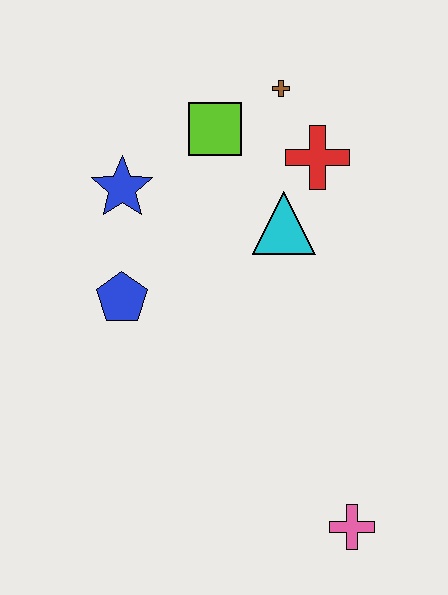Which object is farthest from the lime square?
The pink cross is farthest from the lime square.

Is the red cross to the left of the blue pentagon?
No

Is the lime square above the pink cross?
Yes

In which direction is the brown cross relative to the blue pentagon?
The brown cross is above the blue pentagon.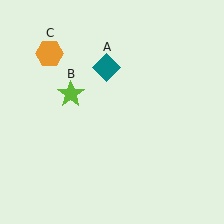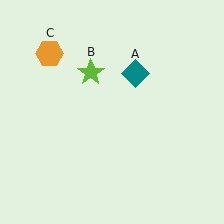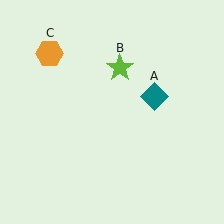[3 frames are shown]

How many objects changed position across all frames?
2 objects changed position: teal diamond (object A), lime star (object B).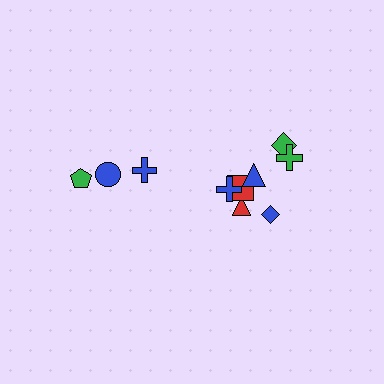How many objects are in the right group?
There are 7 objects.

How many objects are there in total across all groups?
There are 10 objects.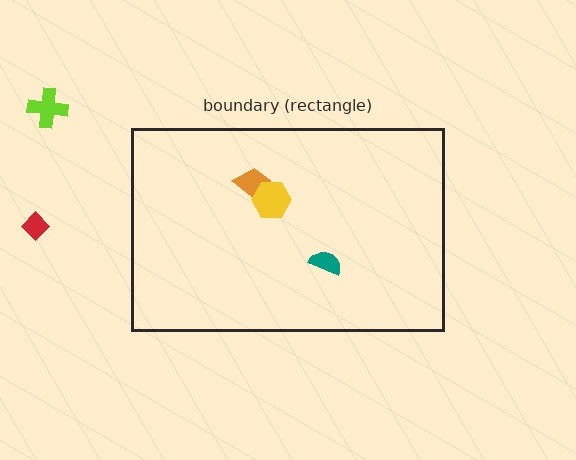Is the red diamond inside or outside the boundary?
Outside.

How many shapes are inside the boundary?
3 inside, 2 outside.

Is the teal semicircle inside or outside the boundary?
Inside.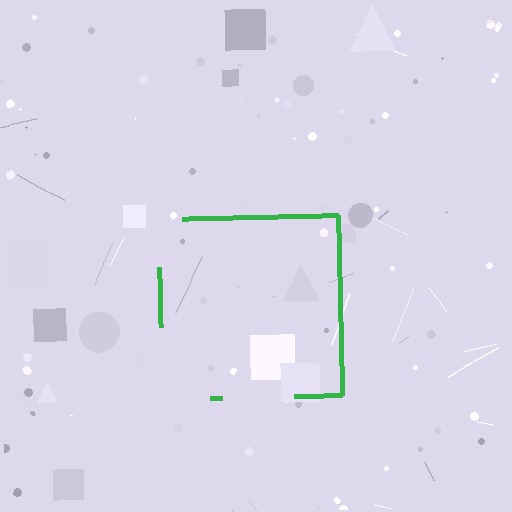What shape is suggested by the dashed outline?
The dashed outline suggests a square.